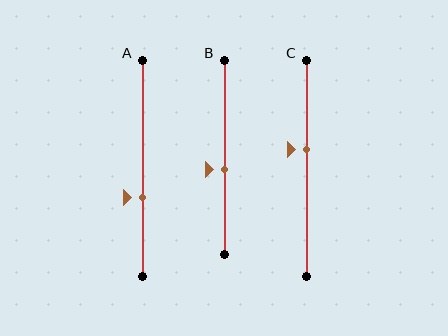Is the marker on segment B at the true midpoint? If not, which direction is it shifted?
No, the marker on segment B is shifted downward by about 6% of the segment length.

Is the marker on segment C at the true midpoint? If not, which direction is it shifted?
No, the marker on segment C is shifted upward by about 8% of the segment length.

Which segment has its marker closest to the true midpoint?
Segment B has its marker closest to the true midpoint.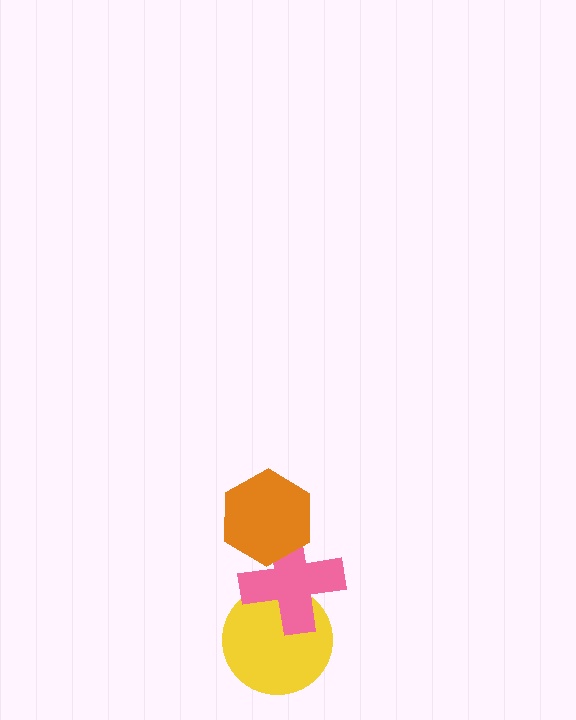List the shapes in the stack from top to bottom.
From top to bottom: the orange hexagon, the pink cross, the yellow circle.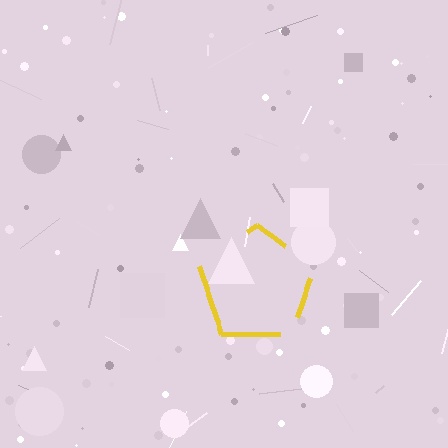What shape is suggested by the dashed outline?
The dashed outline suggests a pentagon.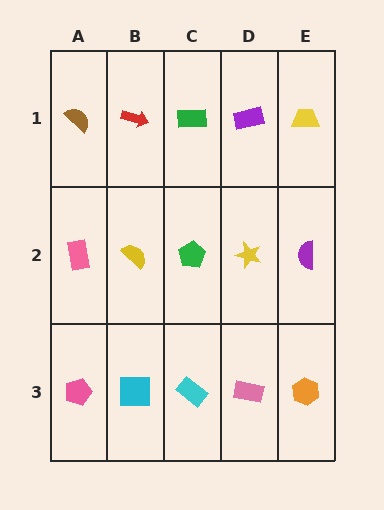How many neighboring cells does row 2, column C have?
4.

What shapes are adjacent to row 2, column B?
A red arrow (row 1, column B), a cyan square (row 3, column B), a pink rectangle (row 2, column A), a green pentagon (row 2, column C).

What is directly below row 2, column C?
A cyan rectangle.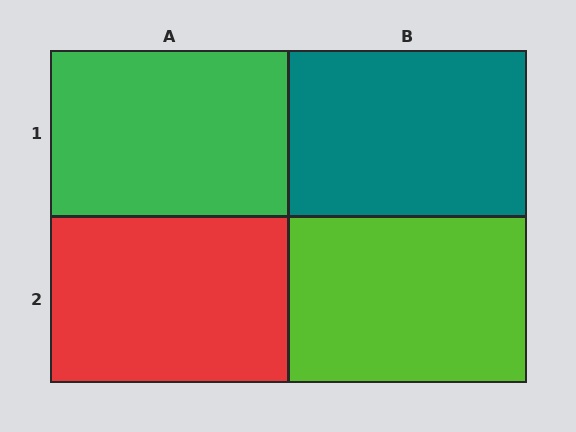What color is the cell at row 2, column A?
Red.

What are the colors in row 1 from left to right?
Green, teal.